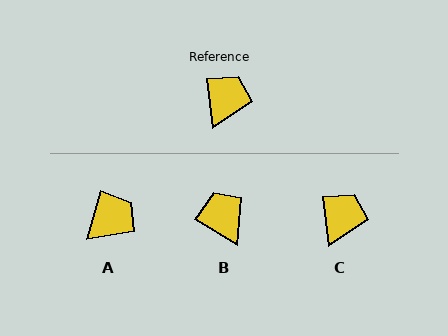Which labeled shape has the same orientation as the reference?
C.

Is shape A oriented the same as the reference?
No, it is off by about 23 degrees.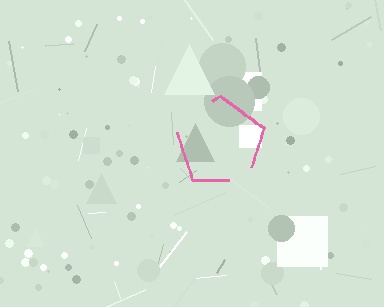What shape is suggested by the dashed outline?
The dashed outline suggests a pentagon.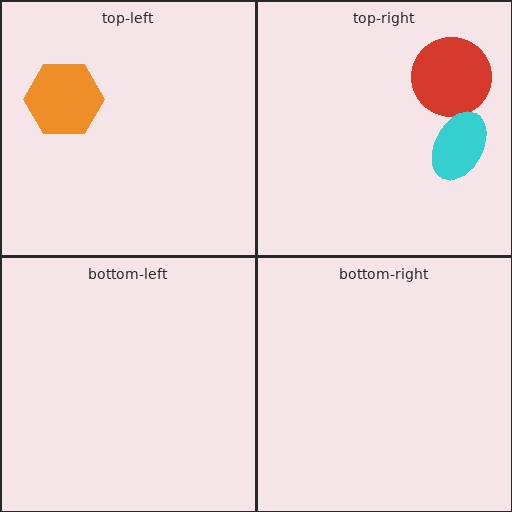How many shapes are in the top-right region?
2.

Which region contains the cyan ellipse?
The top-right region.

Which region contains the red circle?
The top-right region.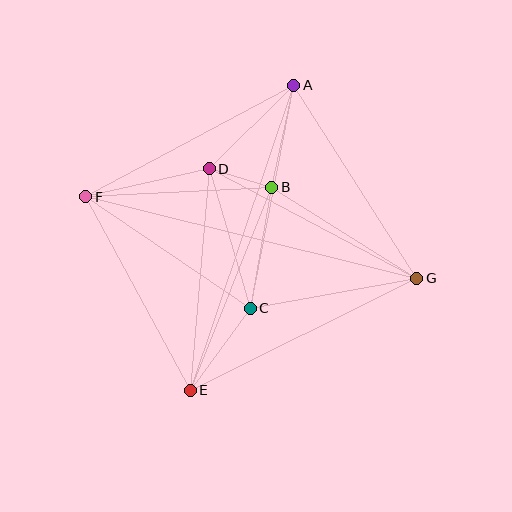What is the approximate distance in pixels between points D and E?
The distance between D and E is approximately 222 pixels.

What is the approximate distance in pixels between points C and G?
The distance between C and G is approximately 169 pixels.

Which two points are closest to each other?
Points B and D are closest to each other.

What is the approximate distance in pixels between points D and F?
The distance between D and F is approximately 127 pixels.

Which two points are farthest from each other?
Points F and G are farthest from each other.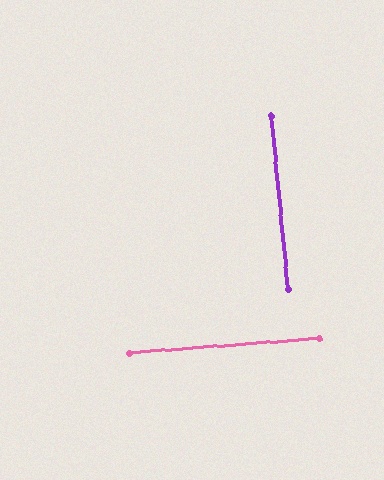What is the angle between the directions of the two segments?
Approximately 89 degrees.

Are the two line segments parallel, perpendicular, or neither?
Perpendicular — they meet at approximately 89°.